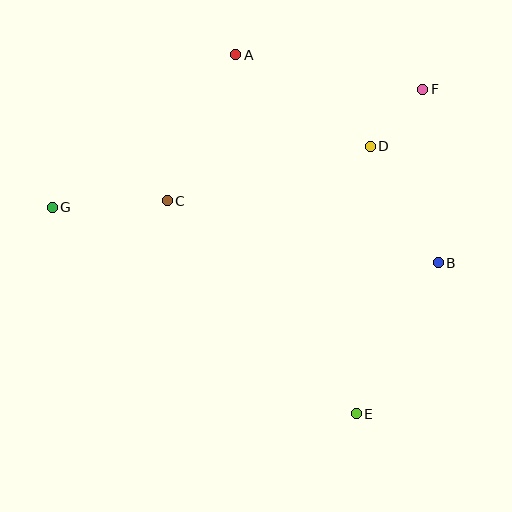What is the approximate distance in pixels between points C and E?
The distance between C and E is approximately 285 pixels.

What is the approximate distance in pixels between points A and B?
The distance between A and B is approximately 290 pixels.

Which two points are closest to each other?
Points D and F are closest to each other.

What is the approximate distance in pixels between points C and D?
The distance between C and D is approximately 210 pixels.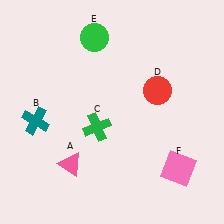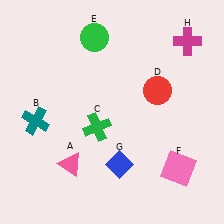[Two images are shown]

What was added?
A blue diamond (G), a magenta cross (H) were added in Image 2.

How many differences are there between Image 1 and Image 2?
There are 2 differences between the two images.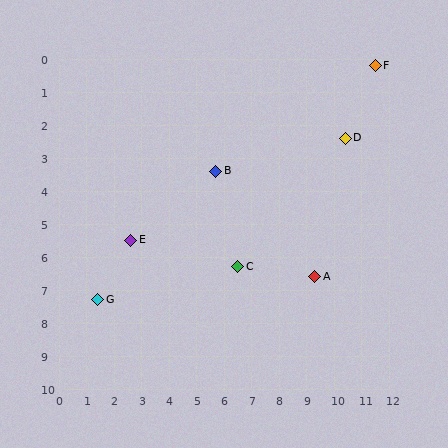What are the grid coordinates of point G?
Point G is at approximately (1.4, 7.3).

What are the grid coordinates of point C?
Point C is at approximately (6.5, 6.3).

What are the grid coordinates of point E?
Point E is at approximately (2.6, 5.5).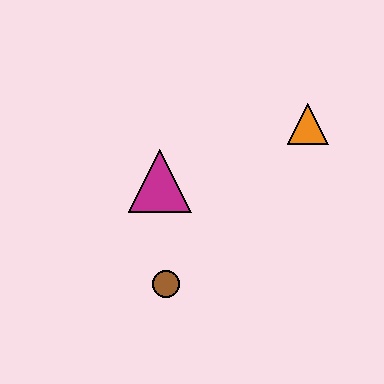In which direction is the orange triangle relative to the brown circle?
The orange triangle is above the brown circle.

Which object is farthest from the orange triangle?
The brown circle is farthest from the orange triangle.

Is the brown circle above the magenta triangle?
No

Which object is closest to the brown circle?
The magenta triangle is closest to the brown circle.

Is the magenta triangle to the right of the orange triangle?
No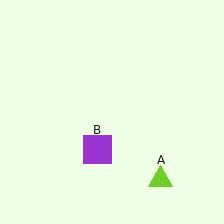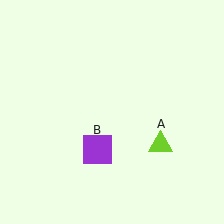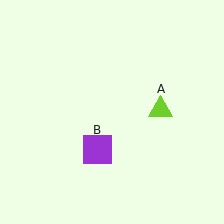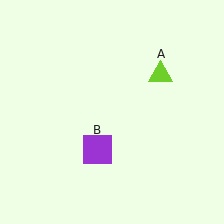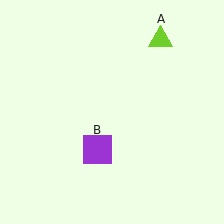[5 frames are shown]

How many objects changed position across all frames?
1 object changed position: lime triangle (object A).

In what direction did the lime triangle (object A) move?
The lime triangle (object A) moved up.